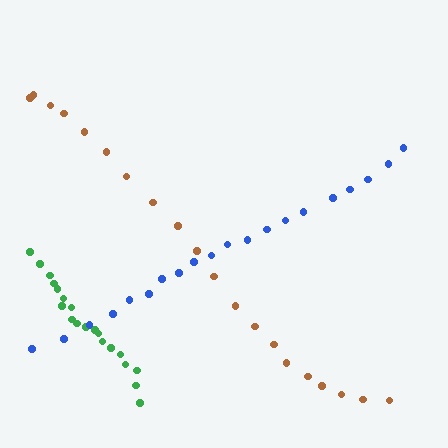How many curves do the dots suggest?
There are 3 distinct paths.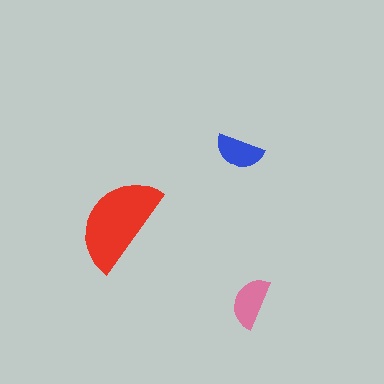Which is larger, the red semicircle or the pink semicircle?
The red one.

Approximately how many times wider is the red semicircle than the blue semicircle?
About 2 times wider.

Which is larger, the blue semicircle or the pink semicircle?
The pink one.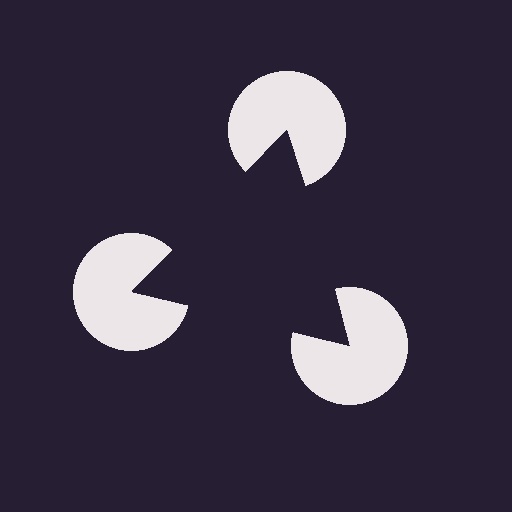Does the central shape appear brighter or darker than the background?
It typically appears slightly darker than the background, even though no actual brightness change is drawn.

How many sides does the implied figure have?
3 sides.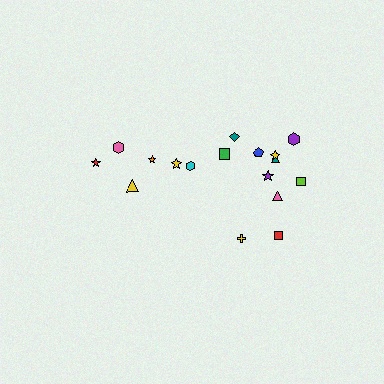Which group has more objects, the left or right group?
The right group.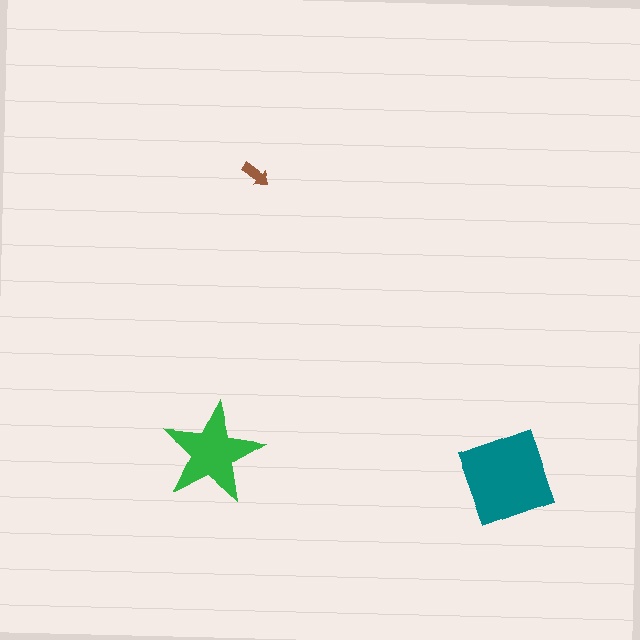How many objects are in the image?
There are 3 objects in the image.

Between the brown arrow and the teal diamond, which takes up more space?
The teal diamond.